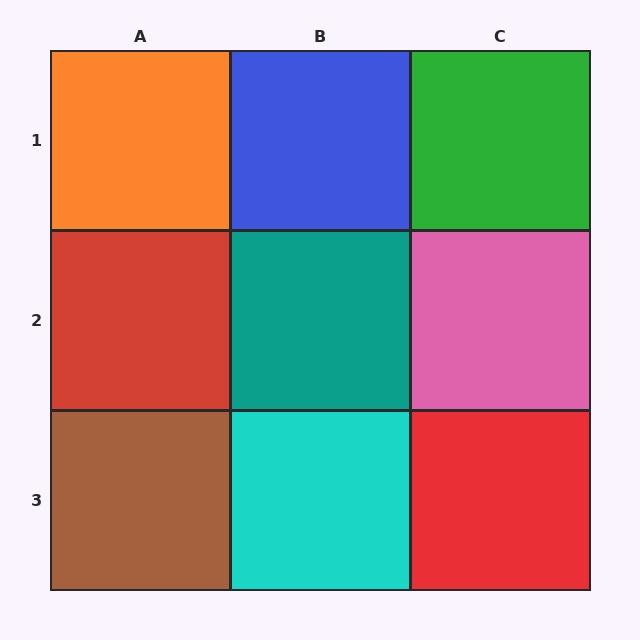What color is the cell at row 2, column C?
Pink.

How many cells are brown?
1 cell is brown.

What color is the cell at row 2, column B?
Teal.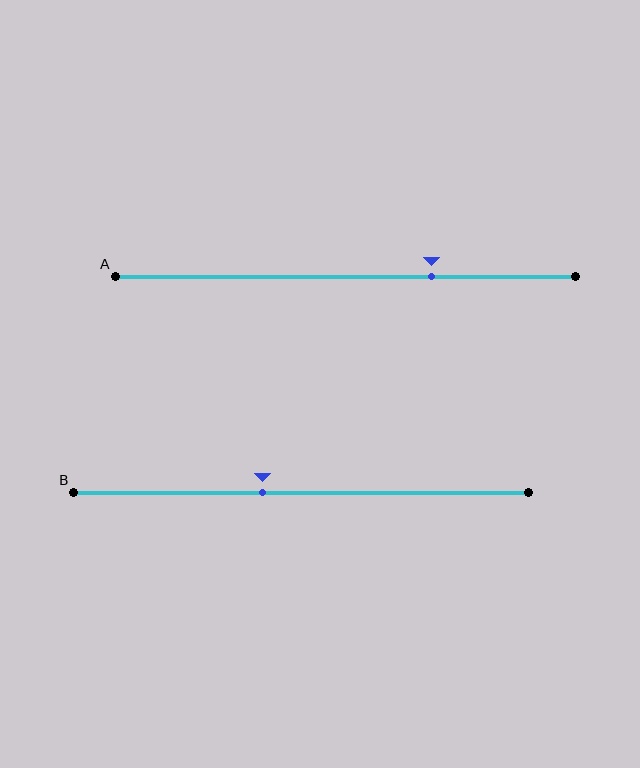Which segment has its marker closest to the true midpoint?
Segment B has its marker closest to the true midpoint.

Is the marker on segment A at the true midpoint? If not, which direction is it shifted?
No, the marker on segment A is shifted to the right by about 19% of the segment length.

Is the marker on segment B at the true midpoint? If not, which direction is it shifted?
No, the marker on segment B is shifted to the left by about 8% of the segment length.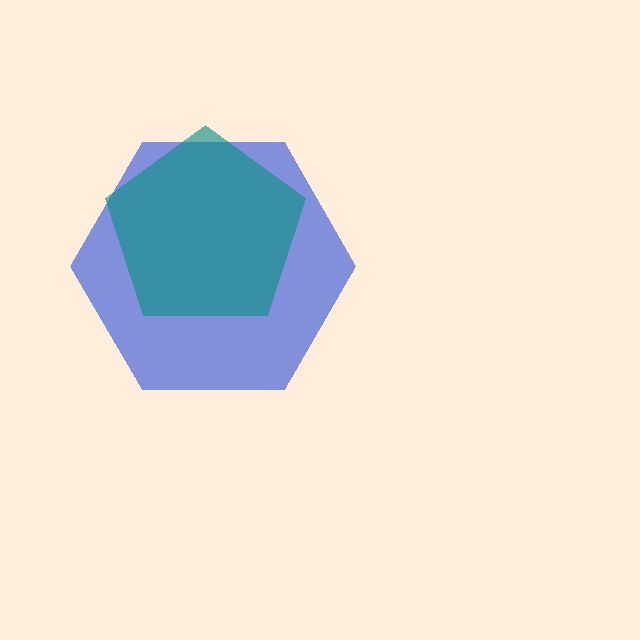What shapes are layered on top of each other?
The layered shapes are: a blue hexagon, a teal pentagon.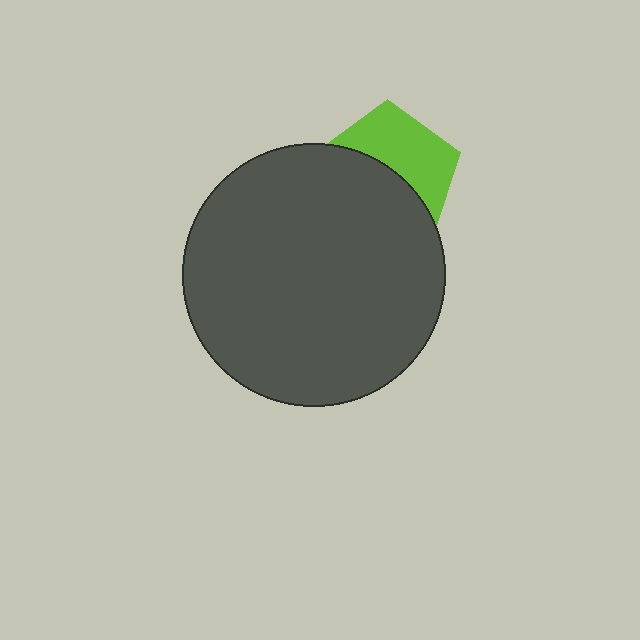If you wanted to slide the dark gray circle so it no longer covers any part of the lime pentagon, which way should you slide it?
Slide it down — that is the most direct way to separate the two shapes.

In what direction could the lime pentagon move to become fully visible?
The lime pentagon could move up. That would shift it out from behind the dark gray circle entirely.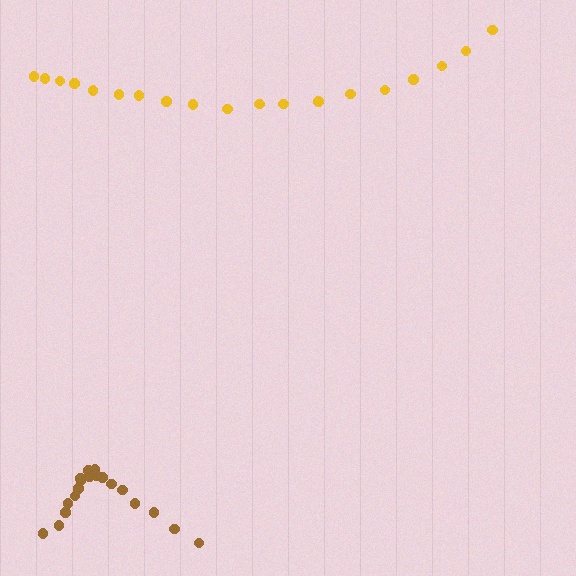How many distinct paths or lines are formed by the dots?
There are 2 distinct paths.